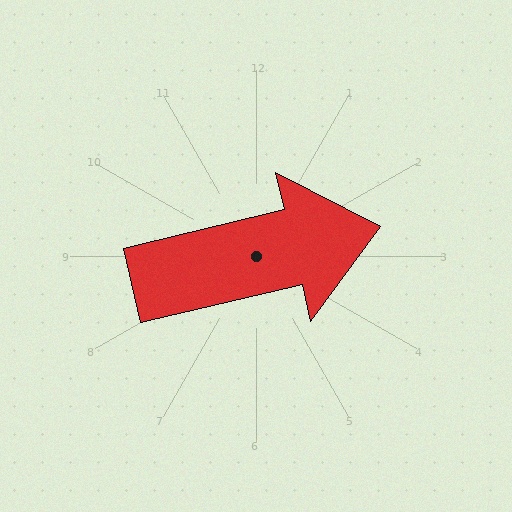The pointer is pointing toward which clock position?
Roughly 3 o'clock.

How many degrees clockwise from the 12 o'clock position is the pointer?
Approximately 77 degrees.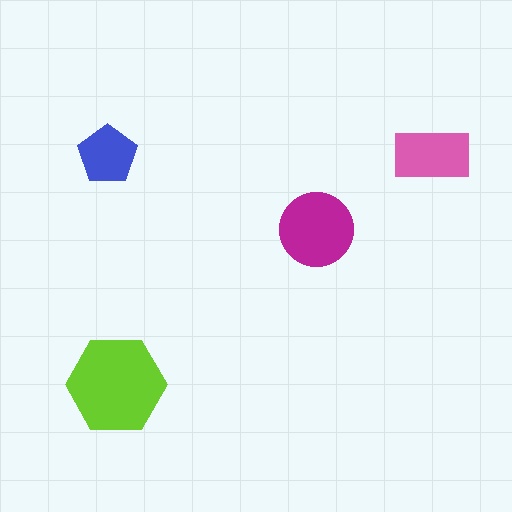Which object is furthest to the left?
The blue pentagon is leftmost.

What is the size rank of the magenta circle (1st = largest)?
2nd.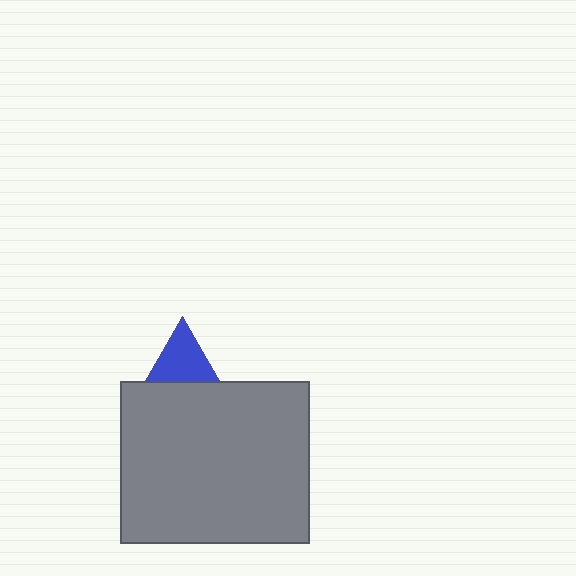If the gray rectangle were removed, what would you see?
You would see the complete blue triangle.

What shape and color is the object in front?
The object in front is a gray rectangle.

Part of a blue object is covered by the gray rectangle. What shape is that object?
It is a triangle.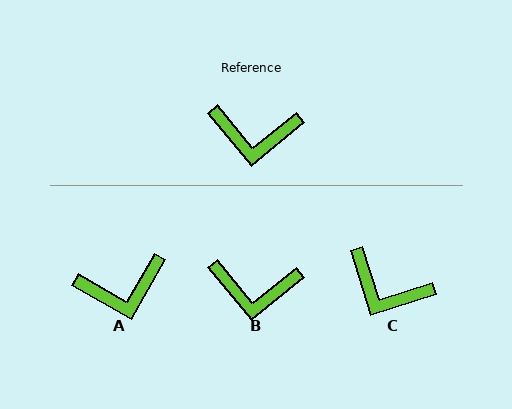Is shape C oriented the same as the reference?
No, it is off by about 22 degrees.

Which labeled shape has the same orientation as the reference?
B.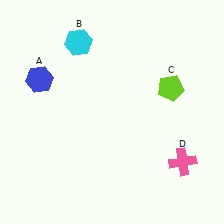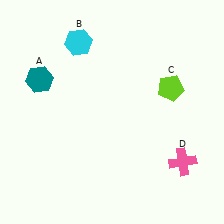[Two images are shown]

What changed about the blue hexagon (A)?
In Image 1, A is blue. In Image 2, it changed to teal.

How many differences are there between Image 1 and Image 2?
There is 1 difference between the two images.